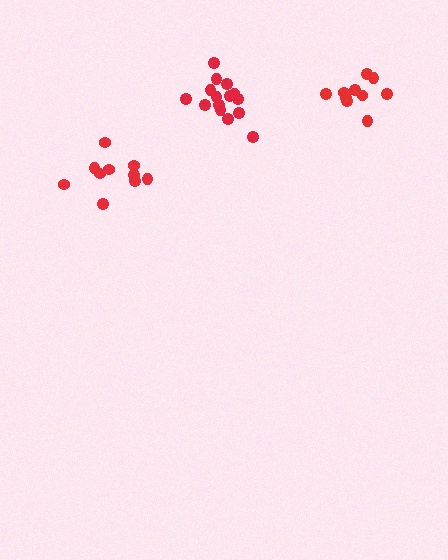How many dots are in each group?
Group 1: 10 dots, Group 2: 10 dots, Group 3: 15 dots (35 total).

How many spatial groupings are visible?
There are 3 spatial groupings.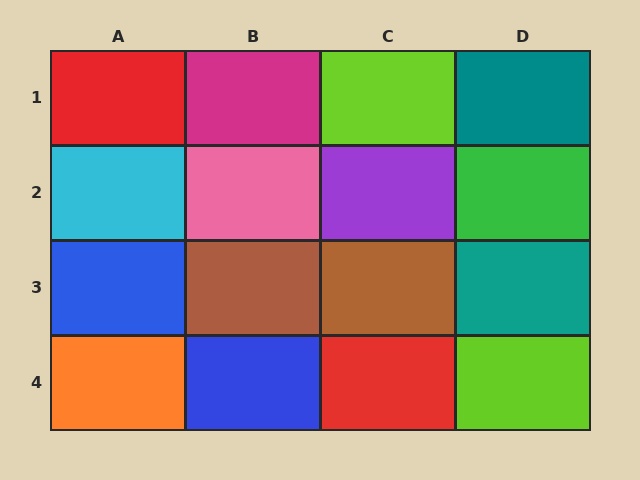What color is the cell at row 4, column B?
Blue.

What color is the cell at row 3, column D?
Teal.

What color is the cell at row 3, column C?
Brown.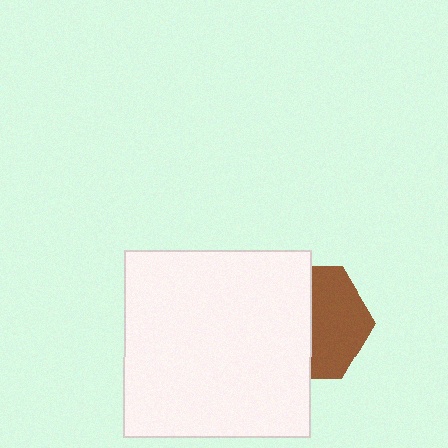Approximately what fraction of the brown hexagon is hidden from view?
Roughly 51% of the brown hexagon is hidden behind the white square.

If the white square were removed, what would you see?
You would see the complete brown hexagon.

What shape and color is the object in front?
The object in front is a white square.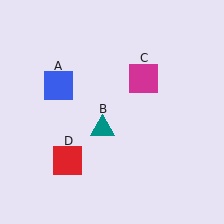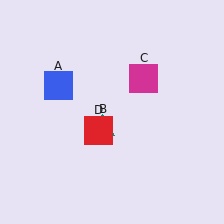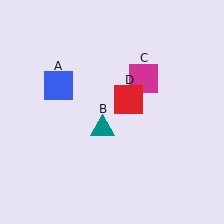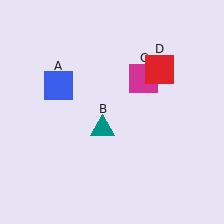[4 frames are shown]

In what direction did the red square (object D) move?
The red square (object D) moved up and to the right.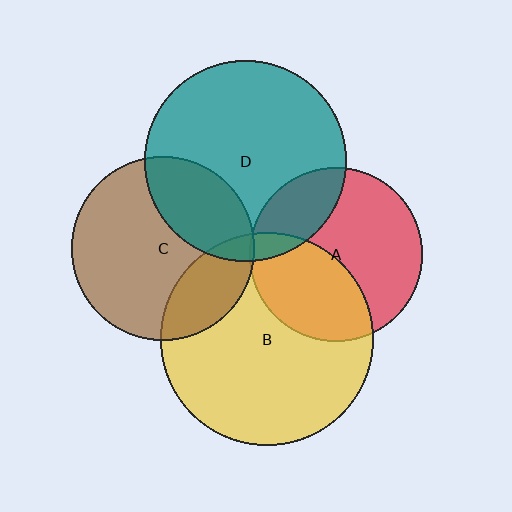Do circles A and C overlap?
Yes.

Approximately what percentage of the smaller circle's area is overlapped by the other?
Approximately 5%.